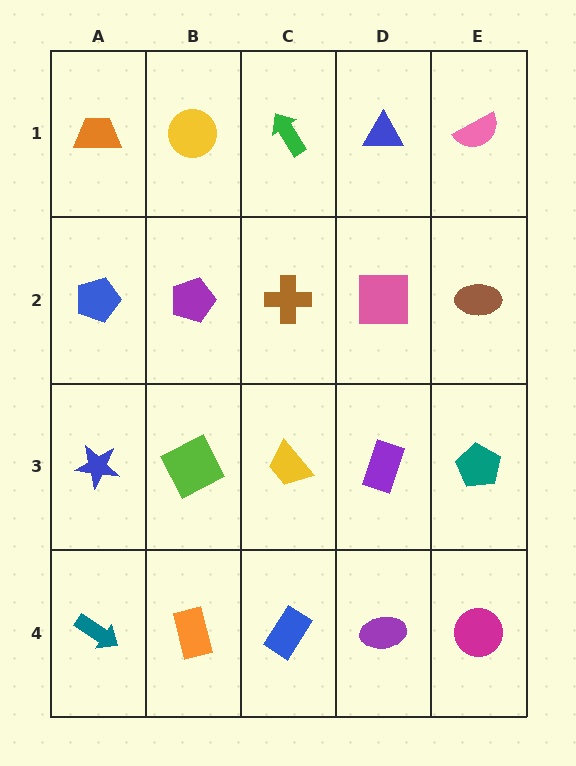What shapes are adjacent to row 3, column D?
A pink square (row 2, column D), a purple ellipse (row 4, column D), a yellow trapezoid (row 3, column C), a teal pentagon (row 3, column E).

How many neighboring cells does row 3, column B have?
4.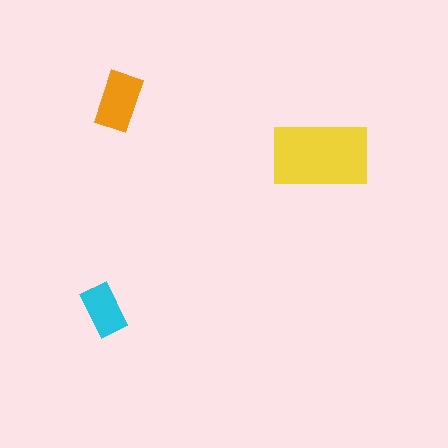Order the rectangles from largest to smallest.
the yellow one, the orange one, the cyan one.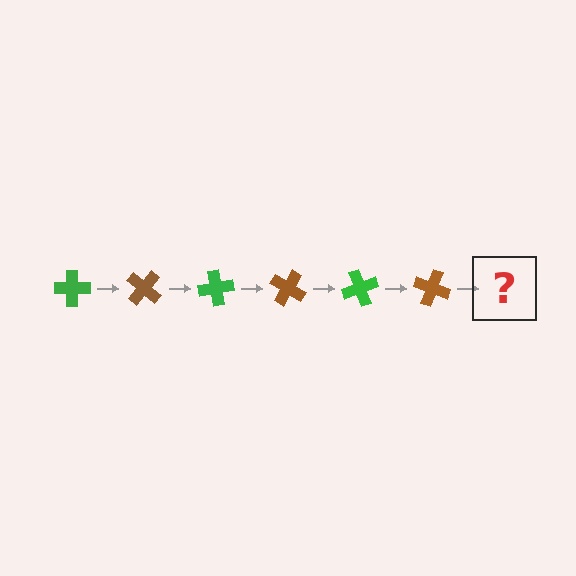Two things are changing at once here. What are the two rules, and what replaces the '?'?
The two rules are that it rotates 40 degrees each step and the color cycles through green and brown. The '?' should be a green cross, rotated 240 degrees from the start.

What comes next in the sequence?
The next element should be a green cross, rotated 240 degrees from the start.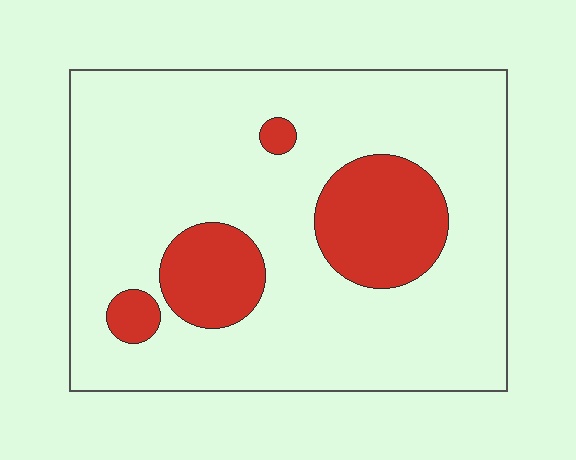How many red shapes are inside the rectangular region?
4.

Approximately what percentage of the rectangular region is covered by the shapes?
Approximately 20%.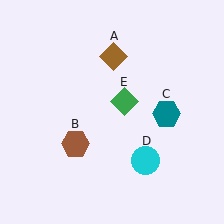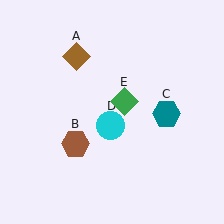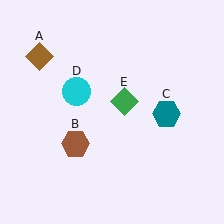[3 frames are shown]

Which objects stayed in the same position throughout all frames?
Brown hexagon (object B) and teal hexagon (object C) and green diamond (object E) remained stationary.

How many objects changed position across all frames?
2 objects changed position: brown diamond (object A), cyan circle (object D).